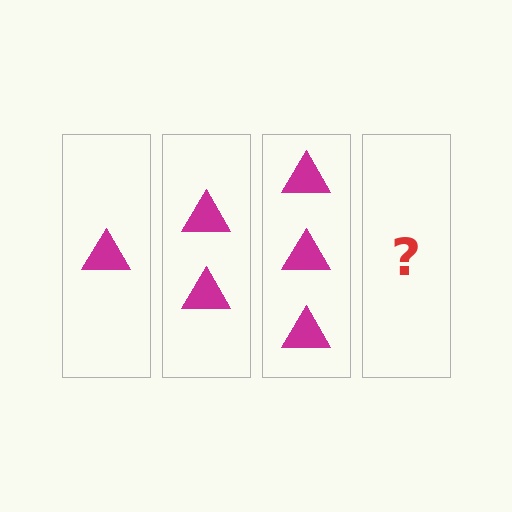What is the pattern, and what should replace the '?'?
The pattern is that each step adds one more triangle. The '?' should be 4 triangles.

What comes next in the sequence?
The next element should be 4 triangles.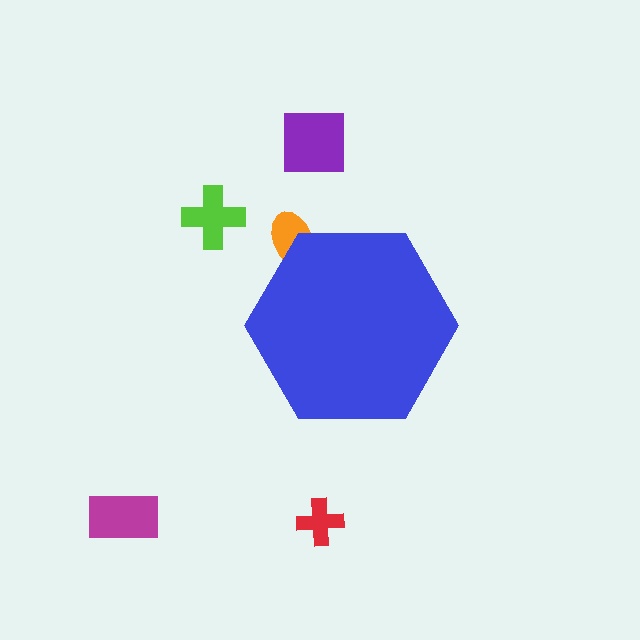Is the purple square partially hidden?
No, the purple square is fully visible.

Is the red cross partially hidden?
No, the red cross is fully visible.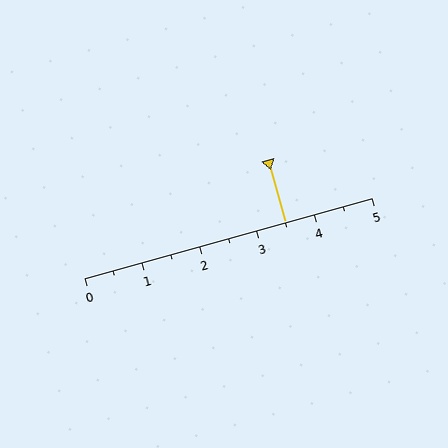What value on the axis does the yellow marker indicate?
The marker indicates approximately 3.5.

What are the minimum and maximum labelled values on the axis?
The axis runs from 0 to 5.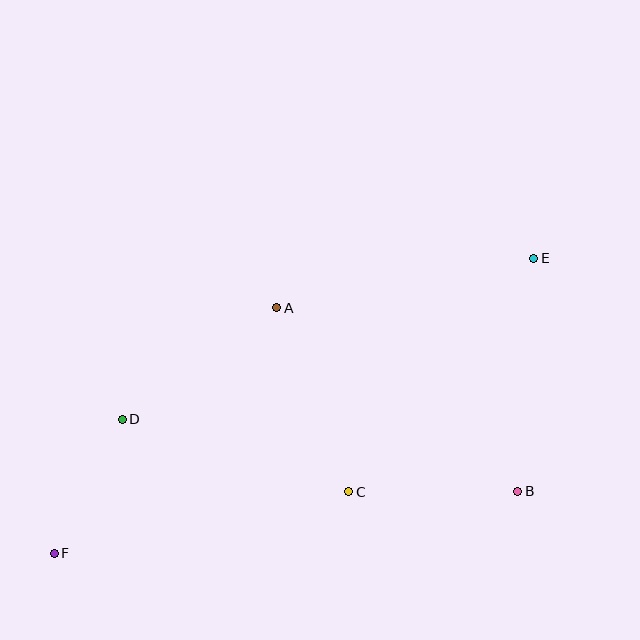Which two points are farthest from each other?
Points E and F are farthest from each other.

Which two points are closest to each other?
Points D and F are closest to each other.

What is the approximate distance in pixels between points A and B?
The distance between A and B is approximately 303 pixels.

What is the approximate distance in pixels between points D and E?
The distance between D and E is approximately 441 pixels.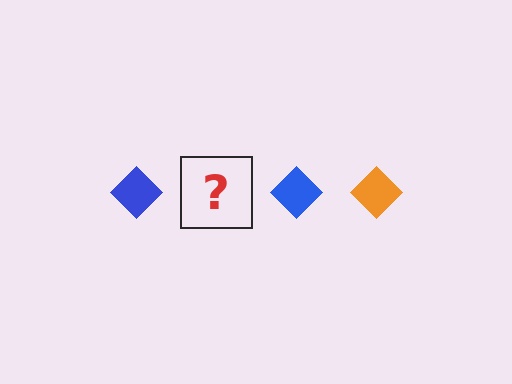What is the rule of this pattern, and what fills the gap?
The rule is that the pattern cycles through blue, orange diamonds. The gap should be filled with an orange diamond.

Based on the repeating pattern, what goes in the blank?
The blank should be an orange diamond.